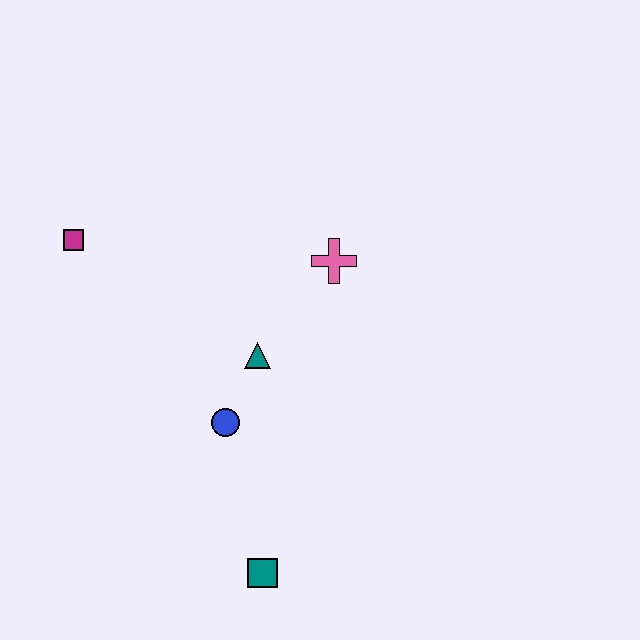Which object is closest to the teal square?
The blue circle is closest to the teal square.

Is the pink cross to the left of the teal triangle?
No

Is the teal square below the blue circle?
Yes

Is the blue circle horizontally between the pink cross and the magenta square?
Yes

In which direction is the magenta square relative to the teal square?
The magenta square is above the teal square.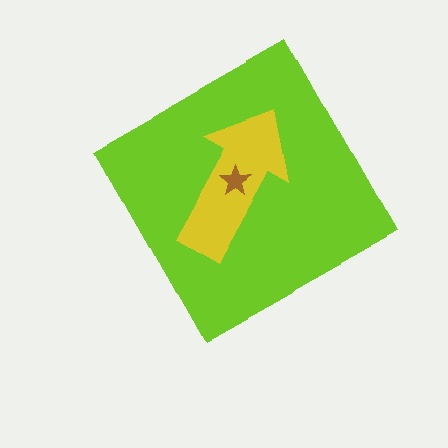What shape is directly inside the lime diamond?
The yellow arrow.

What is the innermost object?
The brown star.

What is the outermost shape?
The lime diamond.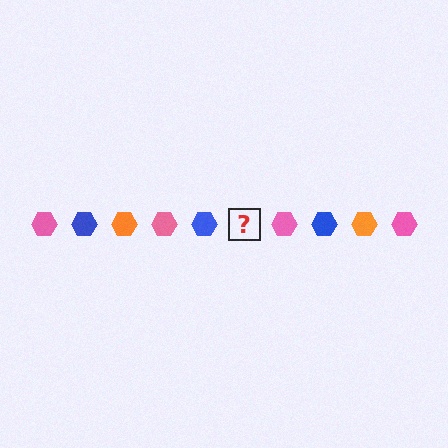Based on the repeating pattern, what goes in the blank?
The blank should be an orange hexagon.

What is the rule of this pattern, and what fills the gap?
The rule is that the pattern cycles through pink, blue, orange hexagons. The gap should be filled with an orange hexagon.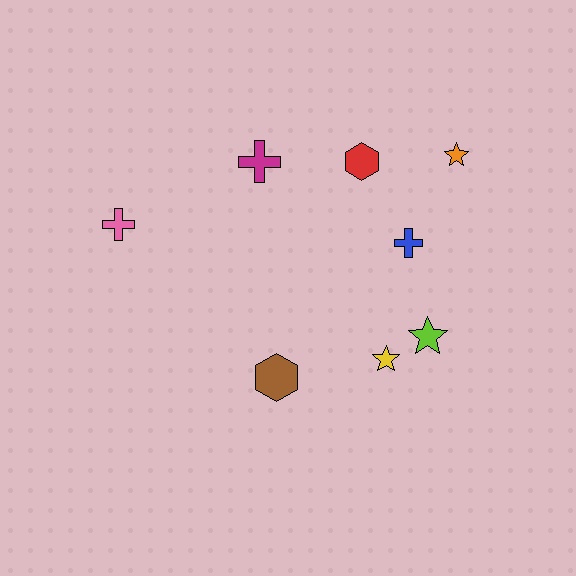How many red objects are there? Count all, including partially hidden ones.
There is 1 red object.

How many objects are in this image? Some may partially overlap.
There are 8 objects.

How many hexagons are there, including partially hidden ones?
There are 2 hexagons.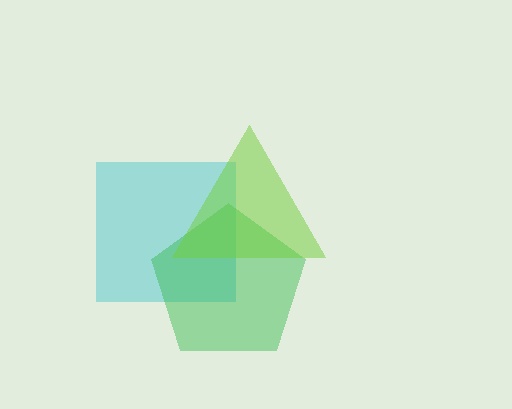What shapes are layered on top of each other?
The layered shapes are: a cyan square, a green pentagon, a lime triangle.